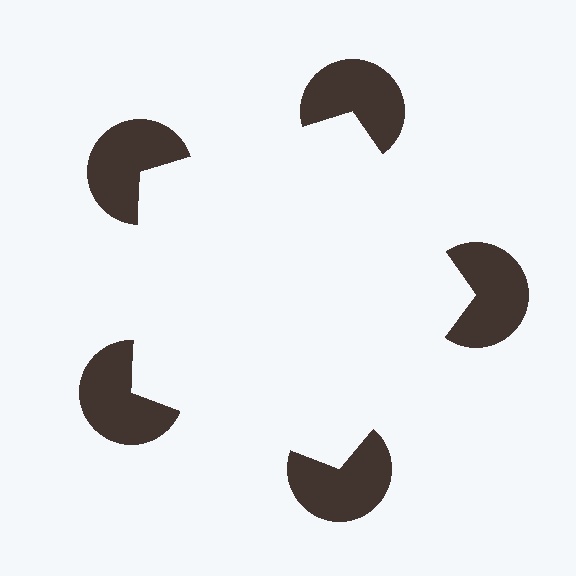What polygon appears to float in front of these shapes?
An illusory pentagon — its edges are inferred from the aligned wedge cuts in the pac-man discs, not physically drawn.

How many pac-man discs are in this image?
There are 5 — one at each vertex of the illusory pentagon.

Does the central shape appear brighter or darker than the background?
It typically appears slightly brighter than the background, even though no actual brightness change is drawn.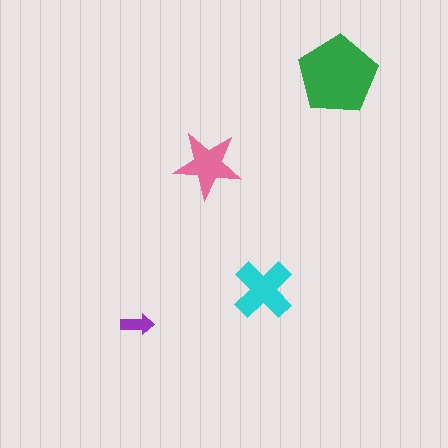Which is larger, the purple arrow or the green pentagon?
The green pentagon.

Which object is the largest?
The green pentagon.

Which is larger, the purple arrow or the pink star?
The pink star.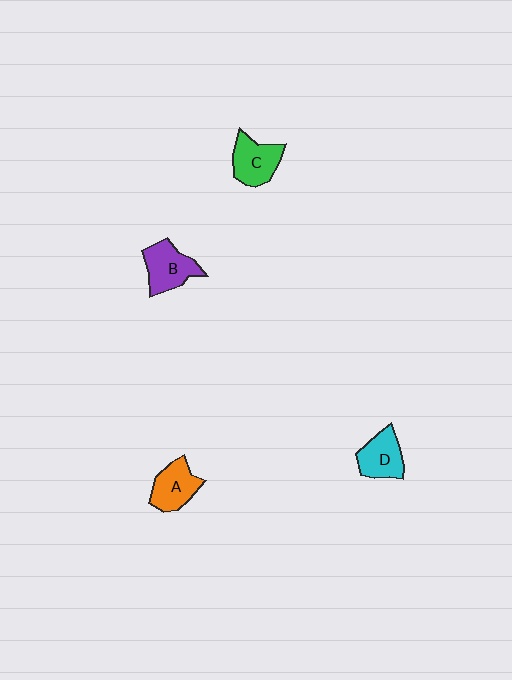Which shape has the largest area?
Shape B (purple).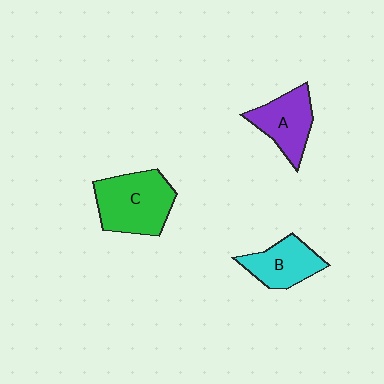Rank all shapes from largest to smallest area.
From largest to smallest: C (green), A (purple), B (cyan).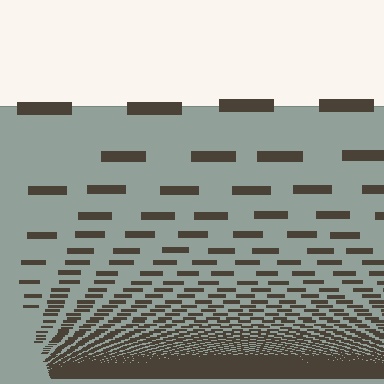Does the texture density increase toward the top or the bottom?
Density increases toward the bottom.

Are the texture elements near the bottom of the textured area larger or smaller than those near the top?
Smaller. The gradient is inverted — elements near the bottom are smaller and denser.